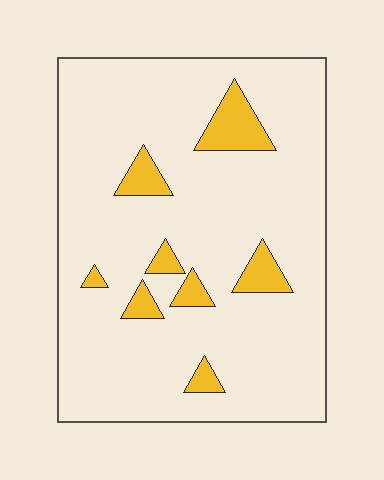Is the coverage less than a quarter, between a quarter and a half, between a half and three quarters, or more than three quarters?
Less than a quarter.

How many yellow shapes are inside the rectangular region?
8.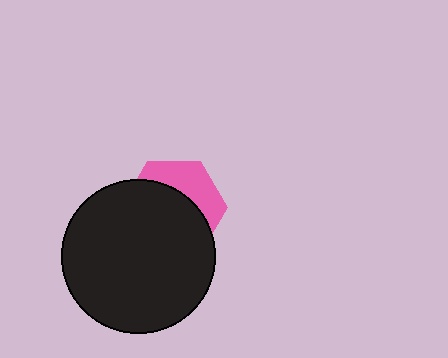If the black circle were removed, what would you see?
You would see the complete pink hexagon.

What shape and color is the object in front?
The object in front is a black circle.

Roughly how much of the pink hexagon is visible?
A small part of it is visible (roughly 35%).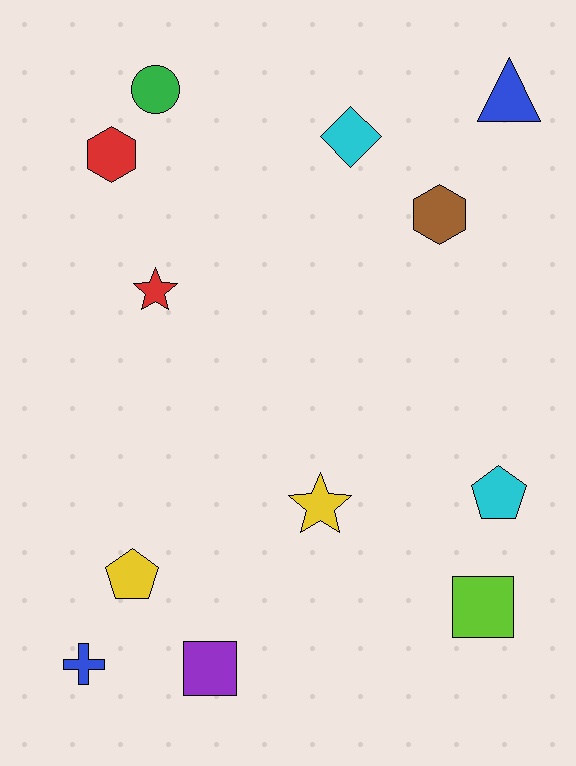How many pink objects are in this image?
There are no pink objects.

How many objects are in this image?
There are 12 objects.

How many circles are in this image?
There is 1 circle.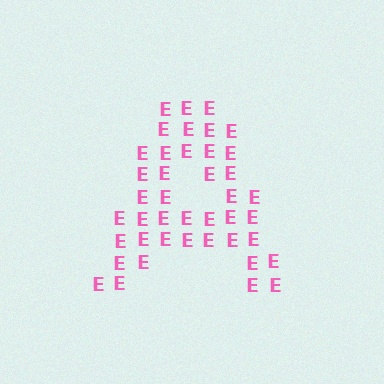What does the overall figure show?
The overall figure shows the letter A.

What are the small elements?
The small elements are letter E's.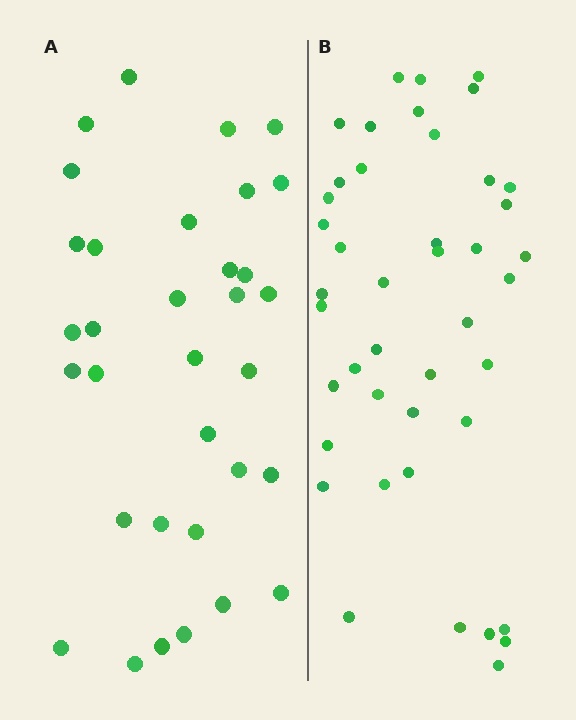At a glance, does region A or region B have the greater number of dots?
Region B (the right region) has more dots.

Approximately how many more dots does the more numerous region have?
Region B has roughly 10 or so more dots than region A.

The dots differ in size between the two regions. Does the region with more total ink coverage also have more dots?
No. Region A has more total ink coverage because its dots are larger, but region B actually contains more individual dots. Total area can be misleading — the number of items is what matters here.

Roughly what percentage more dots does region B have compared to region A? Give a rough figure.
About 30% more.